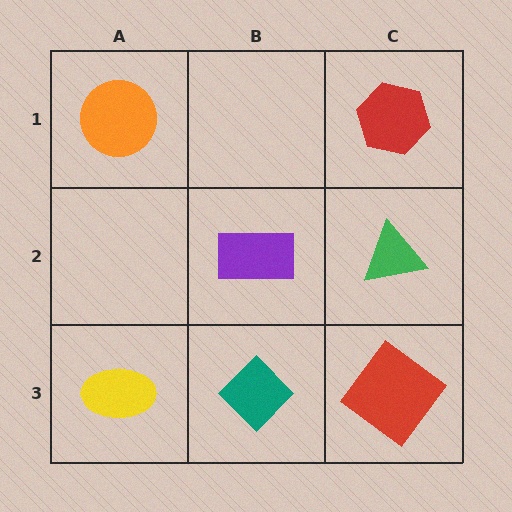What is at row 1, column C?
A red hexagon.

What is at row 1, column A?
An orange circle.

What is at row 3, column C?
A red diamond.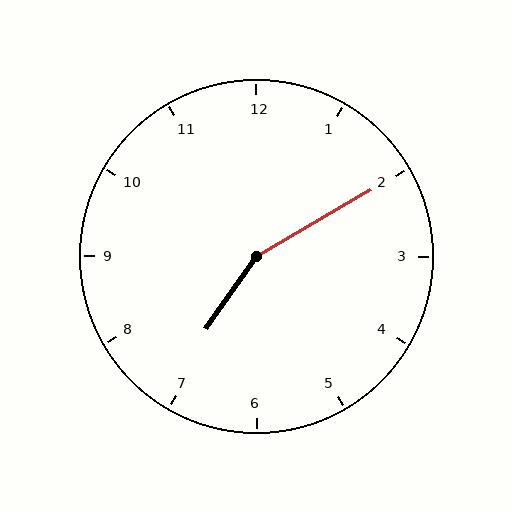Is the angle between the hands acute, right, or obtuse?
It is obtuse.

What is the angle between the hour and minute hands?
Approximately 155 degrees.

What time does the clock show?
7:10.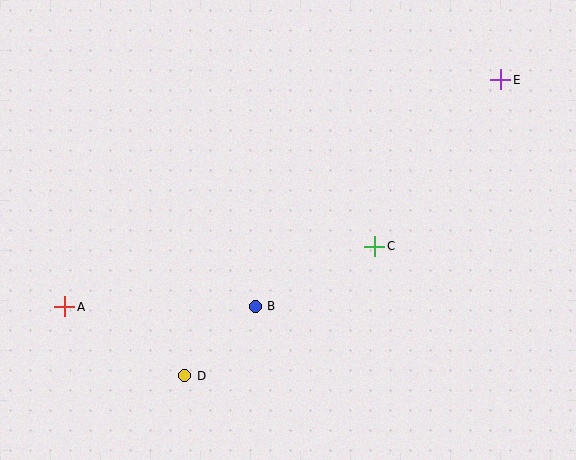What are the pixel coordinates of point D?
Point D is at (185, 376).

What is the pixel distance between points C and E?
The distance between C and E is 209 pixels.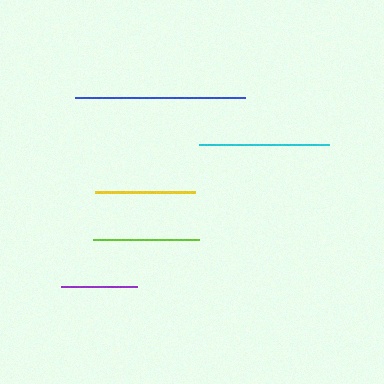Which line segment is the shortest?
The purple line is the shortest at approximately 75 pixels.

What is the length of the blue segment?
The blue segment is approximately 170 pixels long.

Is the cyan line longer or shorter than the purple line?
The cyan line is longer than the purple line.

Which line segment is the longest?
The blue line is the longest at approximately 170 pixels.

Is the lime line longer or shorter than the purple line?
The lime line is longer than the purple line.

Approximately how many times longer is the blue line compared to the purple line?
The blue line is approximately 2.3 times the length of the purple line.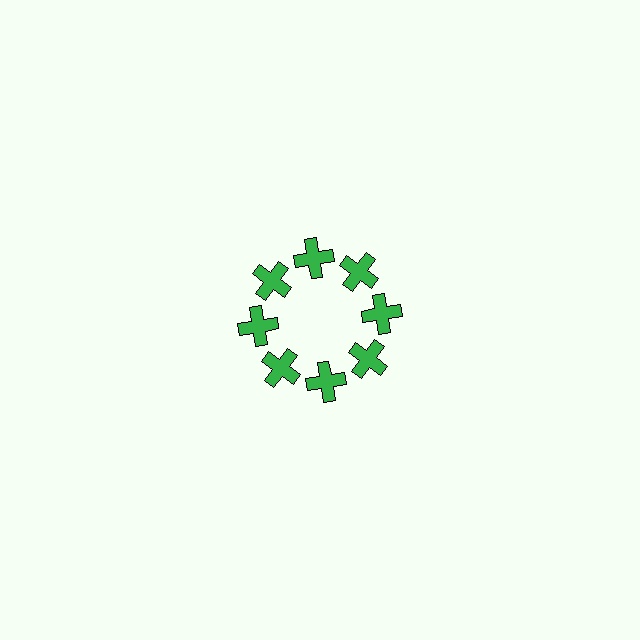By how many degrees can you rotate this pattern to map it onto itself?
The pattern maps onto itself every 45 degrees of rotation.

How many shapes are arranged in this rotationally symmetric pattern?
There are 8 shapes, arranged in 8 groups of 1.